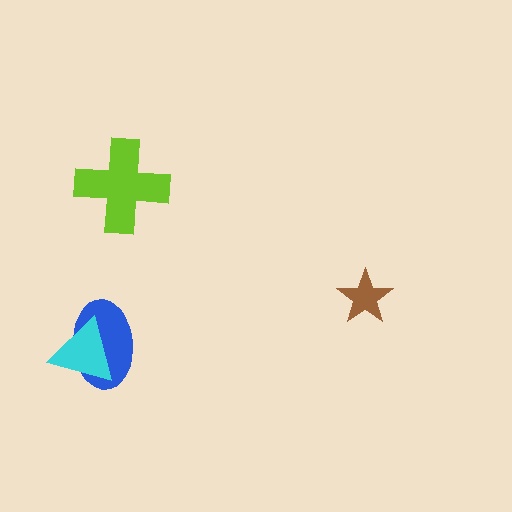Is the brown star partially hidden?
No, no other shape covers it.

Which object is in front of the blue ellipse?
The cyan triangle is in front of the blue ellipse.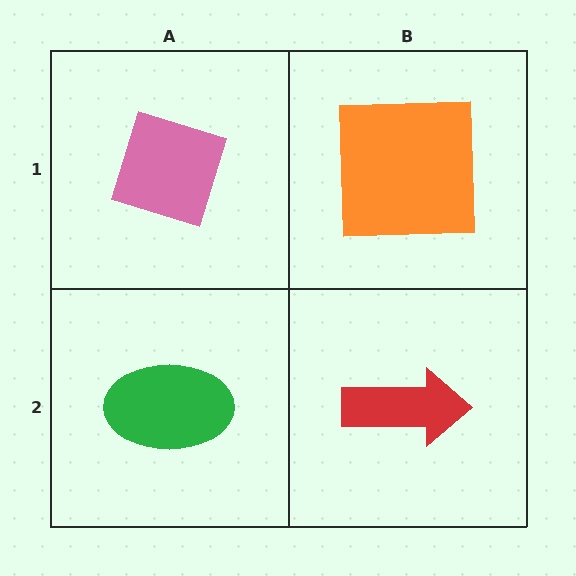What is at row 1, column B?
An orange square.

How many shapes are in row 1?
2 shapes.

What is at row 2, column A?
A green ellipse.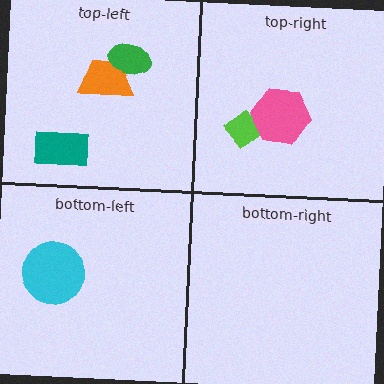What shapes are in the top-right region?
The lime diamond, the pink hexagon.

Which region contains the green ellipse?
The top-left region.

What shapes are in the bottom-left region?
The cyan circle.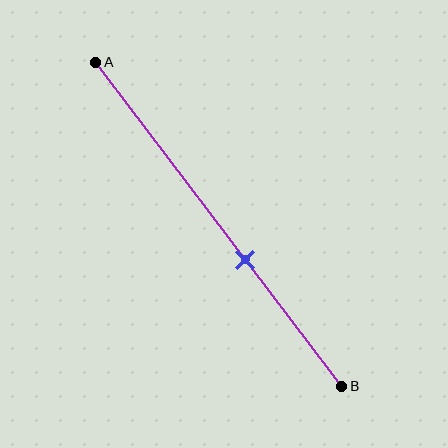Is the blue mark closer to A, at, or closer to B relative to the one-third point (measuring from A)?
The blue mark is closer to point B than the one-third point of segment AB.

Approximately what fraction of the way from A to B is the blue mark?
The blue mark is approximately 60% of the way from A to B.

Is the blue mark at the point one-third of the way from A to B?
No, the mark is at about 60% from A, not at the 33% one-third point.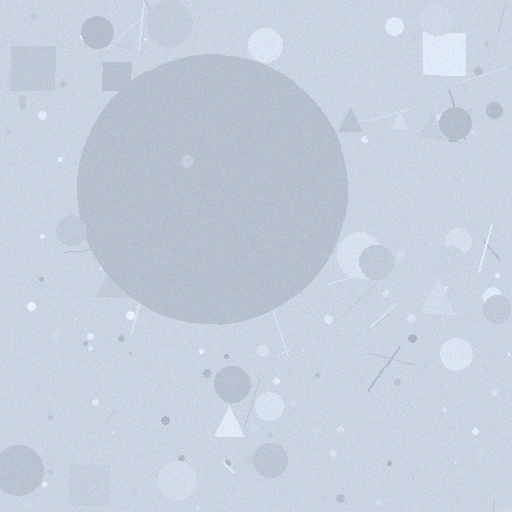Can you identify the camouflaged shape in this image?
The camouflaged shape is a circle.